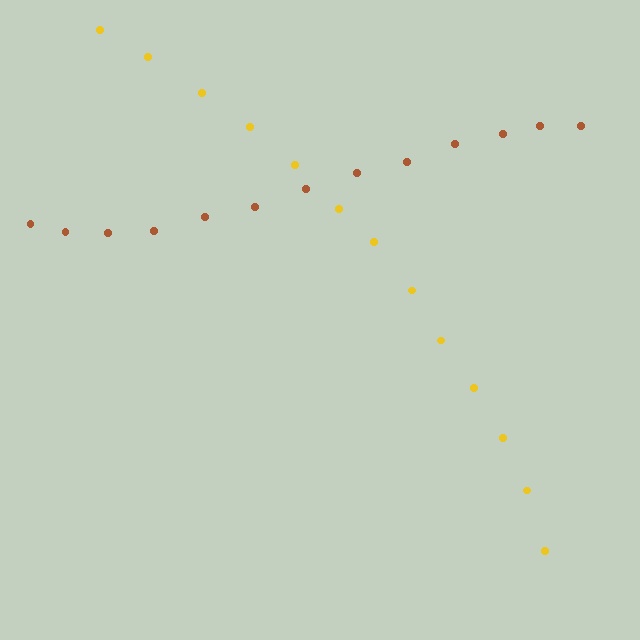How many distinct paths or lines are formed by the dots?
There are 2 distinct paths.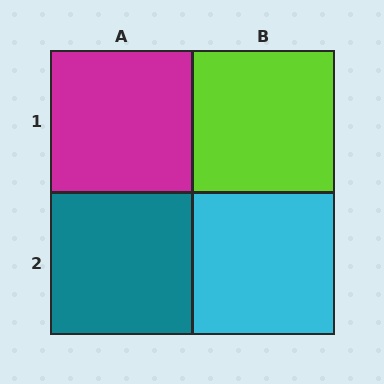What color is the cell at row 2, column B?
Cyan.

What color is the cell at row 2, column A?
Teal.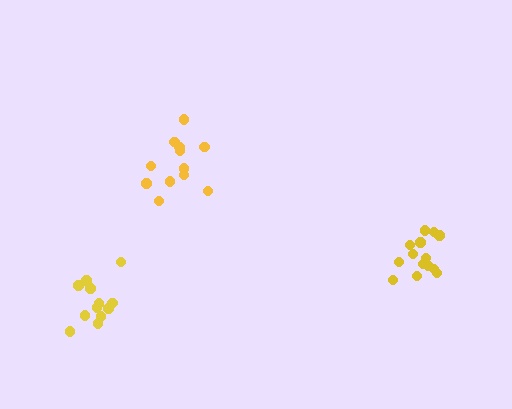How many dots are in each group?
Group 1: 14 dots, Group 2: 12 dots, Group 3: 12 dots (38 total).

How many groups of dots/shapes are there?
There are 3 groups.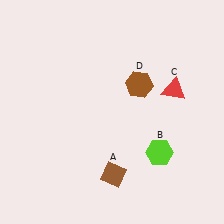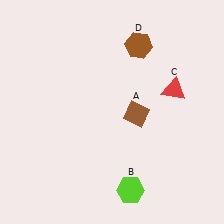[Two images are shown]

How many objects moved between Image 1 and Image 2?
3 objects moved between the two images.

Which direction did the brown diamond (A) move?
The brown diamond (A) moved up.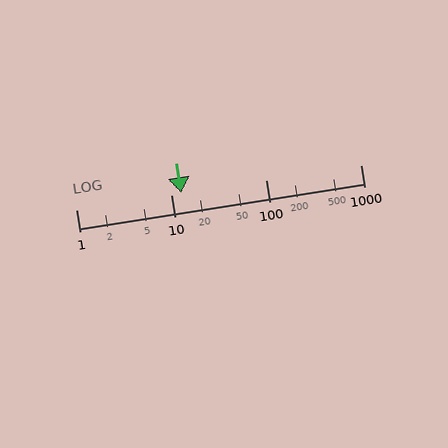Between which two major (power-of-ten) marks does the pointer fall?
The pointer is between 10 and 100.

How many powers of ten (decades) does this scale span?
The scale spans 3 decades, from 1 to 1000.